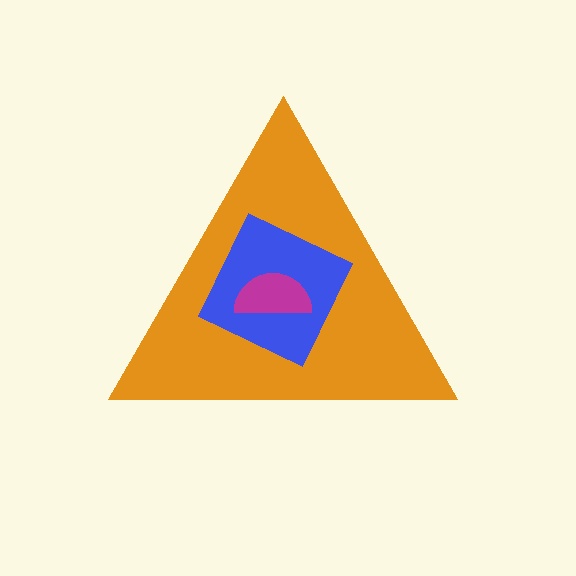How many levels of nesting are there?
3.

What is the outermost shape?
The orange triangle.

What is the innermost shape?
The magenta semicircle.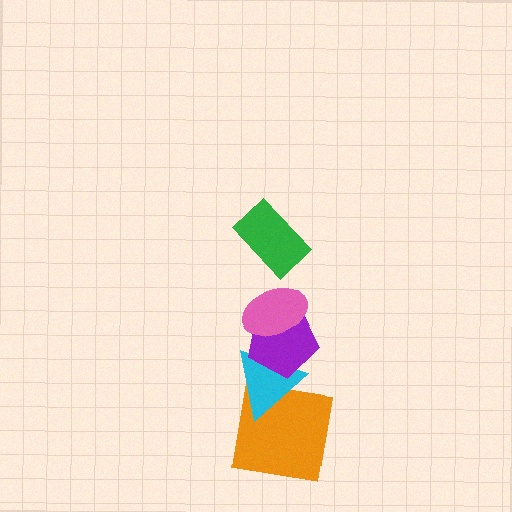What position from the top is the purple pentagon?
The purple pentagon is 3rd from the top.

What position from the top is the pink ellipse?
The pink ellipse is 2nd from the top.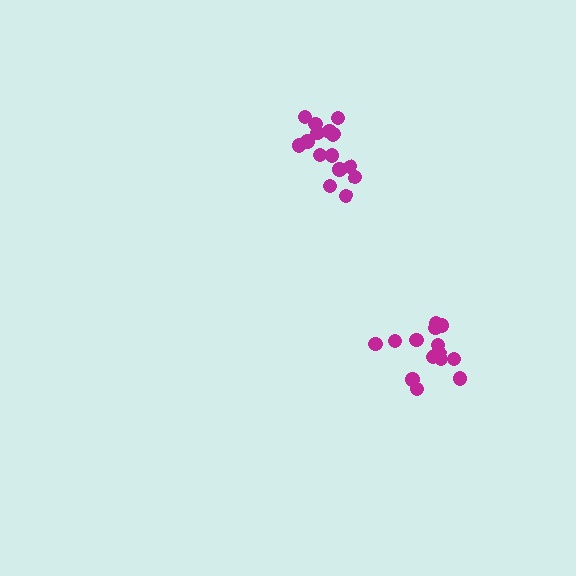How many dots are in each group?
Group 1: 14 dots, Group 2: 16 dots (30 total).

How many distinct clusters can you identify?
There are 2 distinct clusters.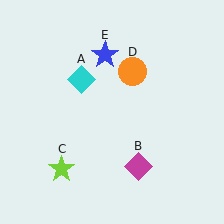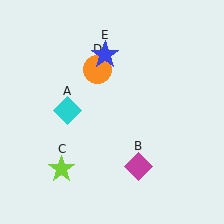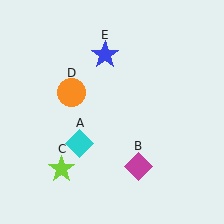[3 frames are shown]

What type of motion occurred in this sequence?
The cyan diamond (object A), orange circle (object D) rotated counterclockwise around the center of the scene.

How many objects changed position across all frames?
2 objects changed position: cyan diamond (object A), orange circle (object D).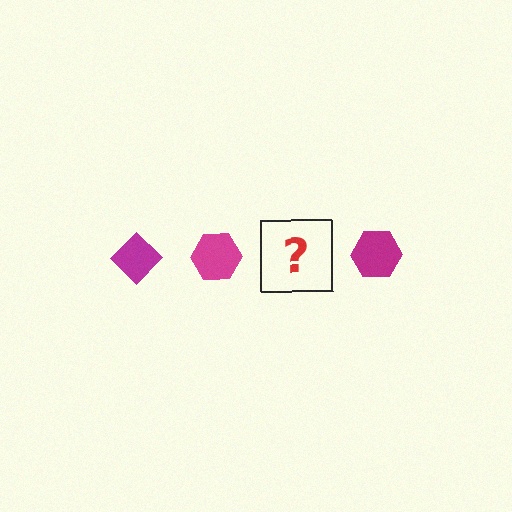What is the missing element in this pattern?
The missing element is a magenta diamond.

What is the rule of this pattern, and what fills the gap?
The rule is that the pattern cycles through diamond, hexagon shapes in magenta. The gap should be filled with a magenta diamond.